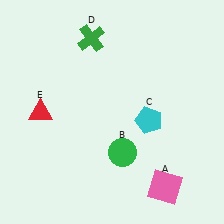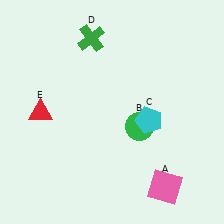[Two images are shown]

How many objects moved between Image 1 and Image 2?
1 object moved between the two images.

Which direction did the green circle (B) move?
The green circle (B) moved up.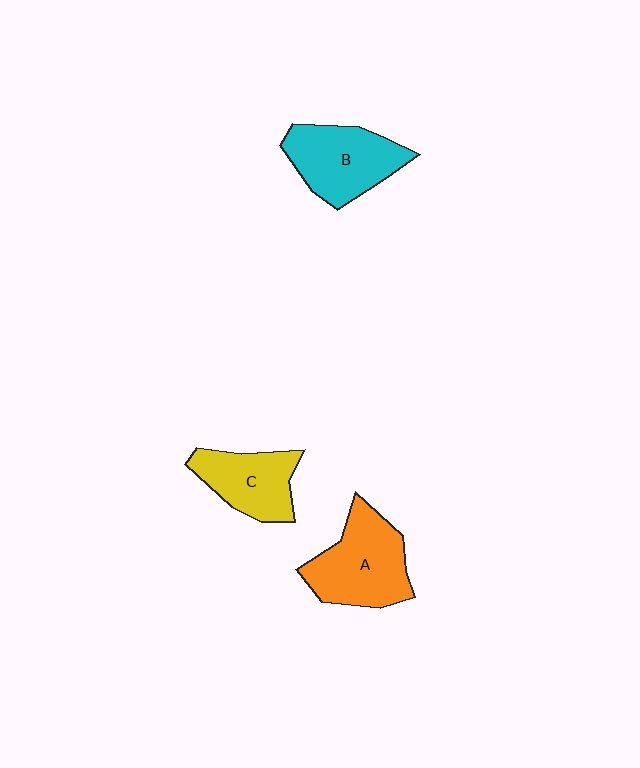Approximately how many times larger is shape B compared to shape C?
Approximately 1.2 times.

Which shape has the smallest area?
Shape C (yellow).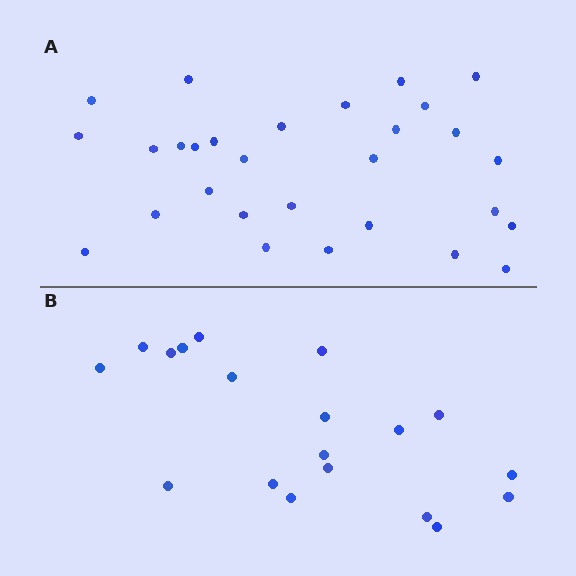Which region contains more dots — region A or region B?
Region A (the top region) has more dots.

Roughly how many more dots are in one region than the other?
Region A has roughly 10 or so more dots than region B.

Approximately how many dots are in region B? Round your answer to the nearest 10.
About 20 dots. (The exact count is 19, which rounds to 20.)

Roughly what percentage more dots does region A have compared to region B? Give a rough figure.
About 55% more.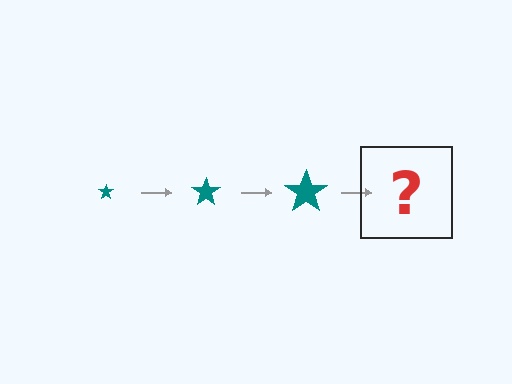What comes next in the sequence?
The next element should be a teal star, larger than the previous one.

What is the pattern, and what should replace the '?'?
The pattern is that the star gets progressively larger each step. The '?' should be a teal star, larger than the previous one.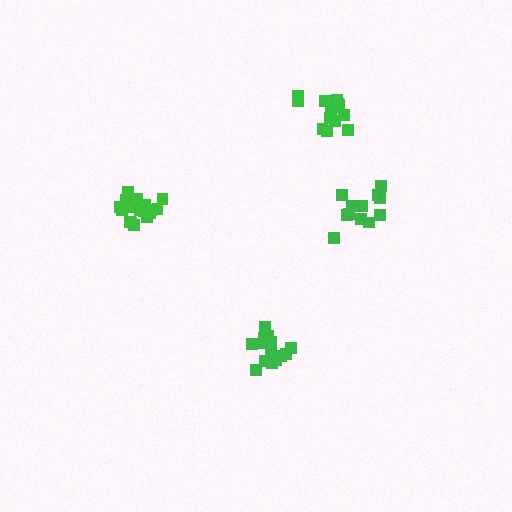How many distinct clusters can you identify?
There are 4 distinct clusters.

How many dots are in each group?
Group 1: 13 dots, Group 2: 16 dots, Group 3: 15 dots, Group 4: 17 dots (61 total).